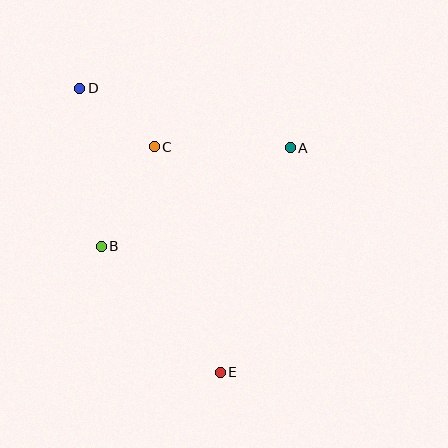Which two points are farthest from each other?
Points D and E are farthest from each other.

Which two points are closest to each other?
Points C and D are closest to each other.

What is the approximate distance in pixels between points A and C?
The distance between A and C is approximately 136 pixels.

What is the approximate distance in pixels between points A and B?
The distance between A and B is approximately 213 pixels.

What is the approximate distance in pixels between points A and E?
The distance between A and E is approximately 235 pixels.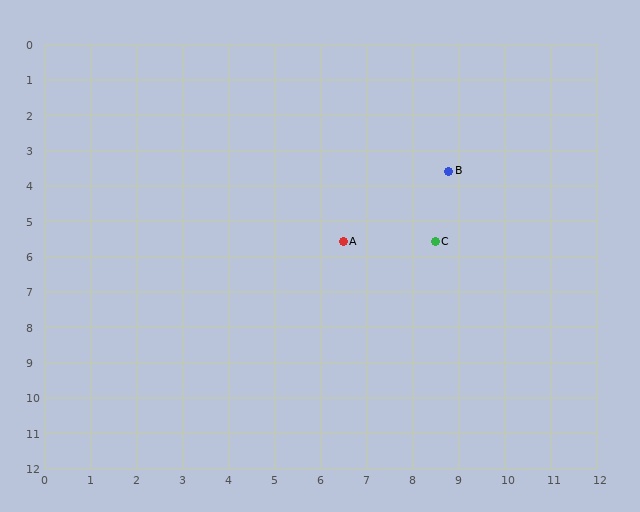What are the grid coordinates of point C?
Point C is at approximately (8.5, 5.6).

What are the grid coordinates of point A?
Point A is at approximately (6.5, 5.6).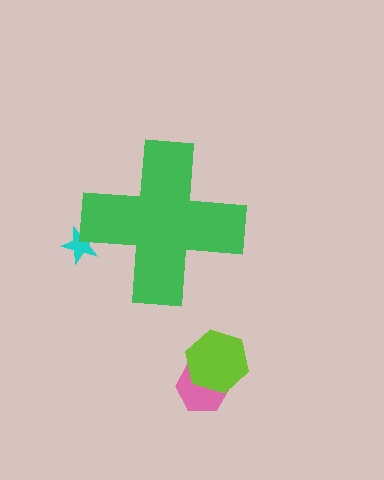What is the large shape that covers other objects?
A green cross.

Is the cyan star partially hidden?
Yes, the cyan star is partially hidden behind the green cross.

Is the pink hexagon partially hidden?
No, the pink hexagon is fully visible.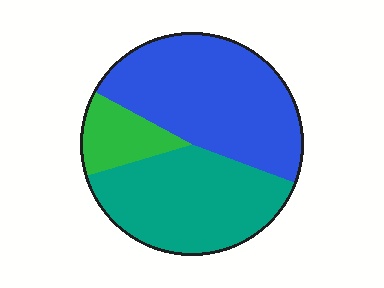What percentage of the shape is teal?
Teal covers around 40% of the shape.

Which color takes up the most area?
Blue, at roughly 50%.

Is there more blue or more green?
Blue.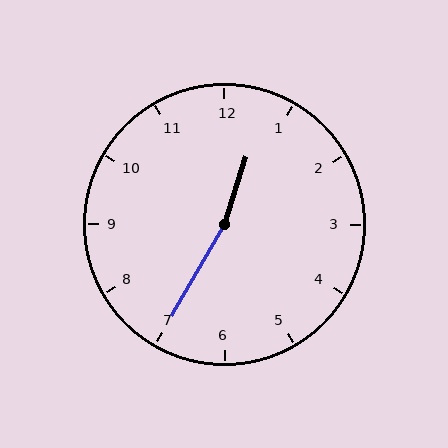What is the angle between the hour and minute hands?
Approximately 168 degrees.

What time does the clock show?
12:35.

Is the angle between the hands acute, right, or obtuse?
It is obtuse.